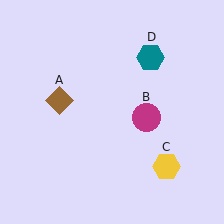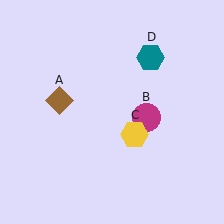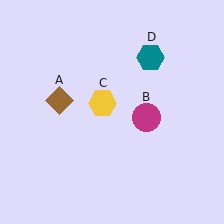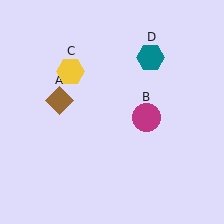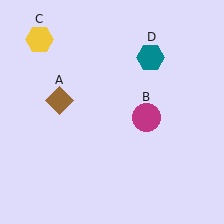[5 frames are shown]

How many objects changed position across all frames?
1 object changed position: yellow hexagon (object C).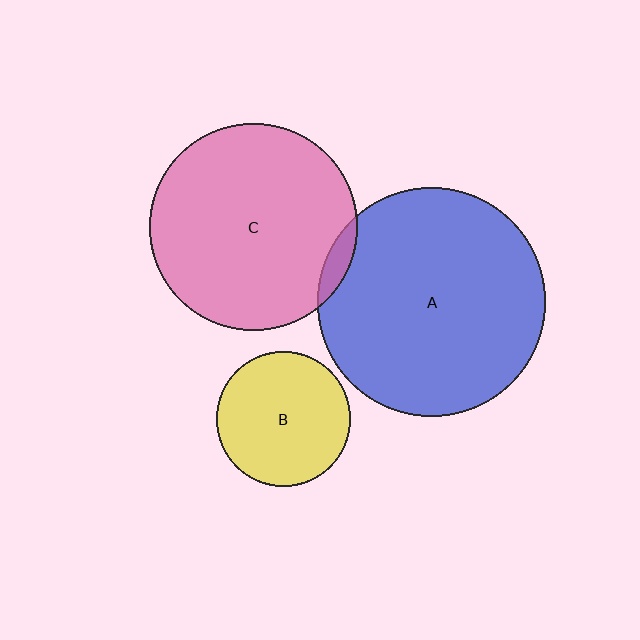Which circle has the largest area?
Circle A (blue).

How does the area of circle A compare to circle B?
Approximately 2.9 times.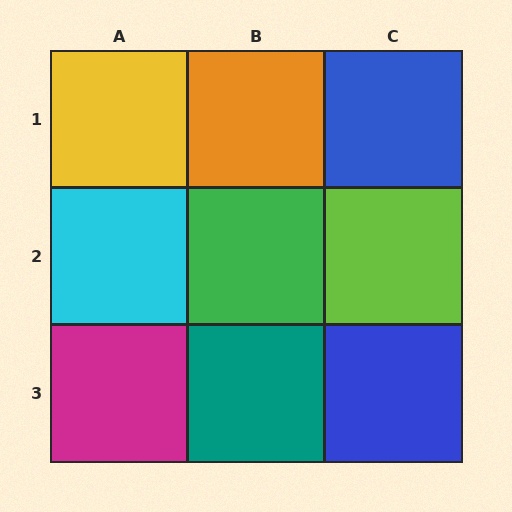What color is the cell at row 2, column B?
Green.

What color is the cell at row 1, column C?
Blue.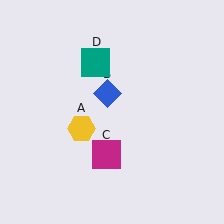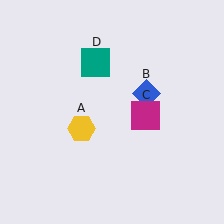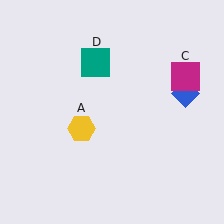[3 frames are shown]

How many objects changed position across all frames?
2 objects changed position: blue diamond (object B), magenta square (object C).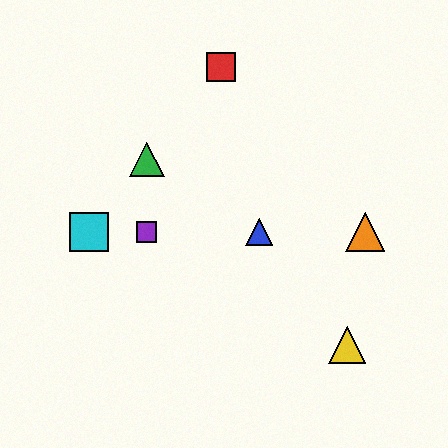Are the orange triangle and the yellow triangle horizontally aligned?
No, the orange triangle is at y≈232 and the yellow triangle is at y≈345.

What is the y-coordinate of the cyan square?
The cyan square is at y≈232.